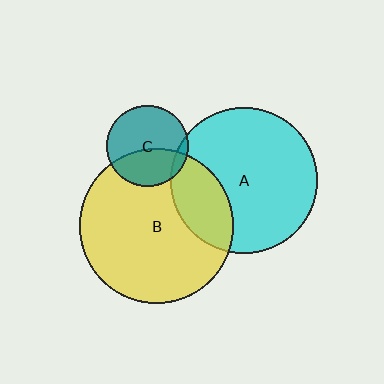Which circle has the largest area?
Circle B (yellow).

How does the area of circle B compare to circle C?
Approximately 3.6 times.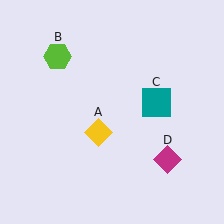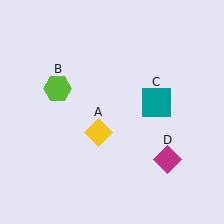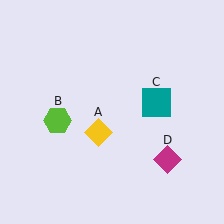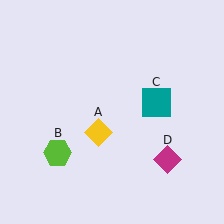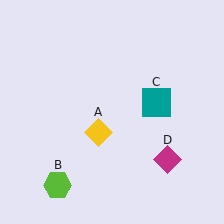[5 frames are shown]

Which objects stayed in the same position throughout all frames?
Yellow diamond (object A) and teal square (object C) and magenta diamond (object D) remained stationary.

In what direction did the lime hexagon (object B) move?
The lime hexagon (object B) moved down.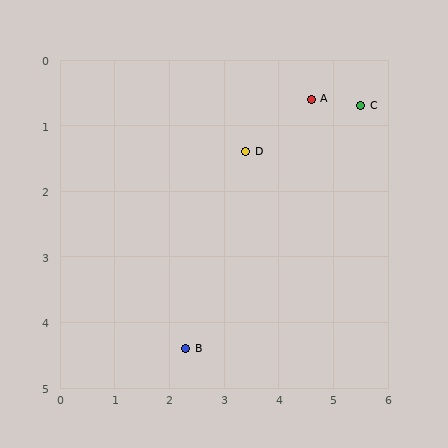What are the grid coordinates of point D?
Point D is at approximately (3.4, 1.4).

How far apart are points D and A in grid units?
Points D and A are about 1.4 grid units apart.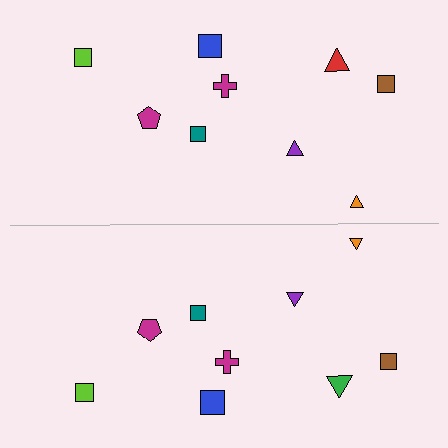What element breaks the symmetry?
The green triangle on the bottom side breaks the symmetry — its mirror counterpart is red.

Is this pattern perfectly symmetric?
No, the pattern is not perfectly symmetric. The green triangle on the bottom side breaks the symmetry — its mirror counterpart is red.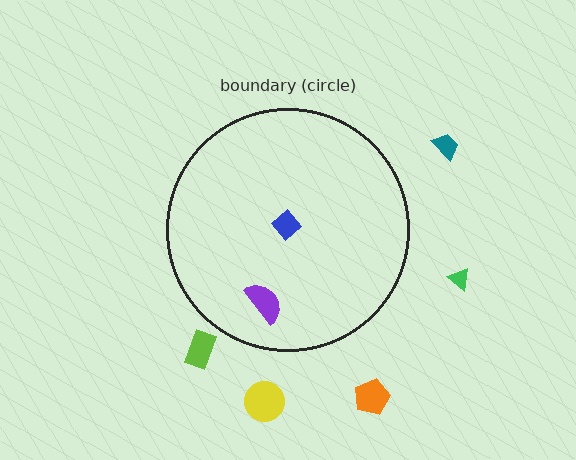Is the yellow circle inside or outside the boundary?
Outside.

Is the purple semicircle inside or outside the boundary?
Inside.